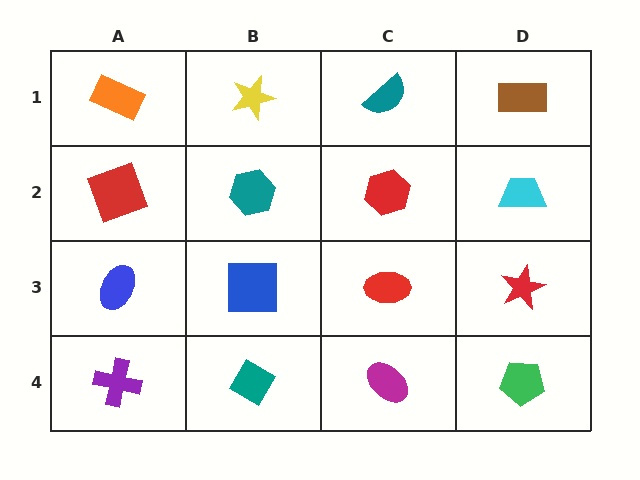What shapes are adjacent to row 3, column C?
A red hexagon (row 2, column C), a magenta ellipse (row 4, column C), a blue square (row 3, column B), a red star (row 3, column D).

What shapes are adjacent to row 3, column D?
A cyan trapezoid (row 2, column D), a green pentagon (row 4, column D), a red ellipse (row 3, column C).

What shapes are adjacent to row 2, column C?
A teal semicircle (row 1, column C), a red ellipse (row 3, column C), a teal hexagon (row 2, column B), a cyan trapezoid (row 2, column D).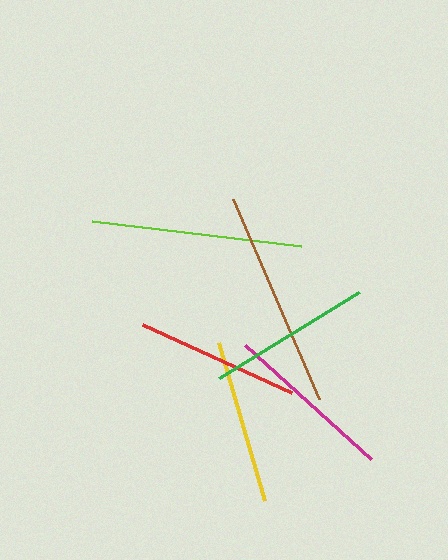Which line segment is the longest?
The brown line is the longest at approximately 218 pixels.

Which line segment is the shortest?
The red line is the shortest at approximately 163 pixels.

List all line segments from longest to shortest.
From longest to shortest: brown, lime, magenta, green, yellow, red.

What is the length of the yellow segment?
The yellow segment is approximately 164 pixels long.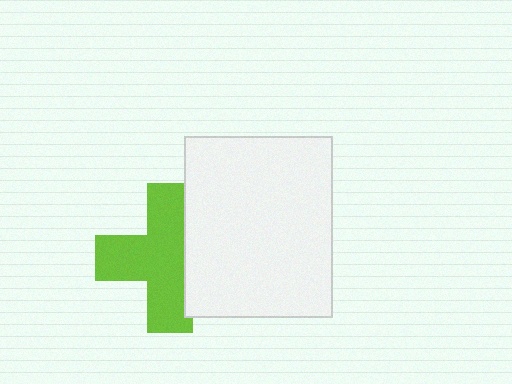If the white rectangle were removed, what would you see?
You would see the complete lime cross.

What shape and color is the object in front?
The object in front is a white rectangle.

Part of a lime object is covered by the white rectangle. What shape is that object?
It is a cross.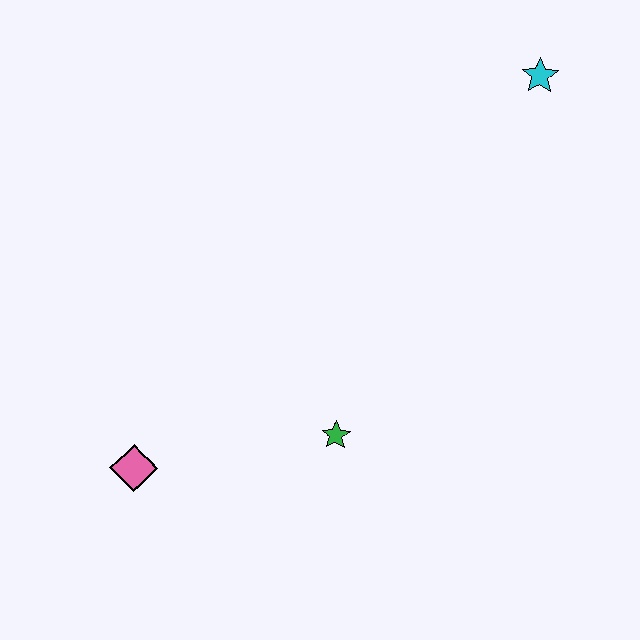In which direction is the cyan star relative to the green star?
The cyan star is above the green star.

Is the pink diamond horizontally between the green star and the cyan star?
No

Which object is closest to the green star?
The pink diamond is closest to the green star.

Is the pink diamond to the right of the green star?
No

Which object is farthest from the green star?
The cyan star is farthest from the green star.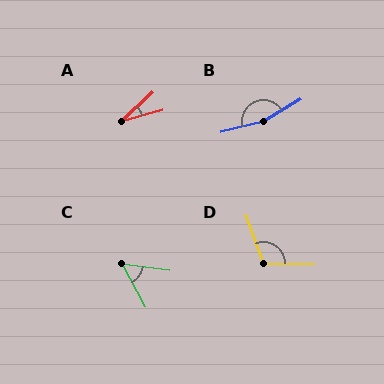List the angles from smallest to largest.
A (28°), C (53°), D (112°), B (163°).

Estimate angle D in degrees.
Approximately 112 degrees.